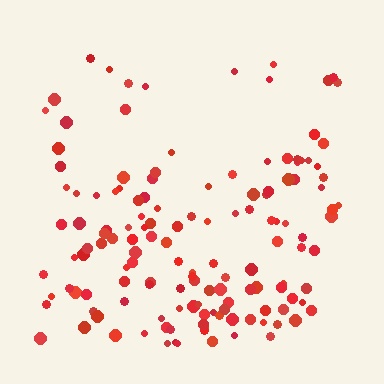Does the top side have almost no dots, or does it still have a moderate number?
Still a moderate number, just noticeably fewer than the bottom.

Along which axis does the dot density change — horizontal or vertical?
Vertical.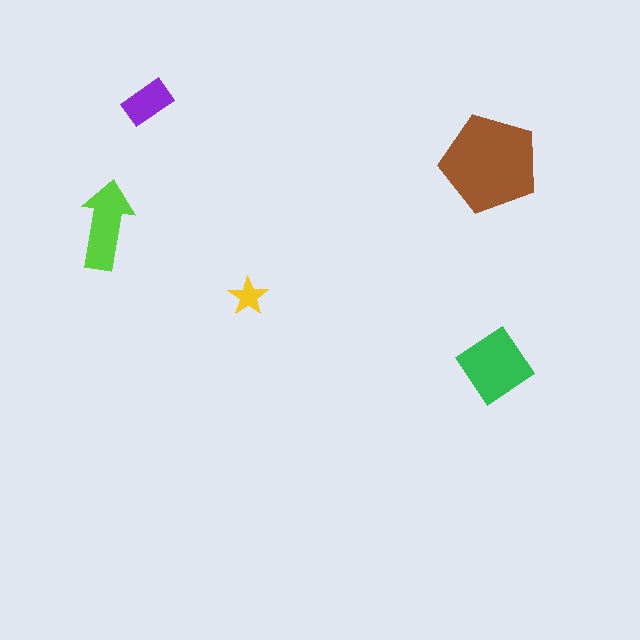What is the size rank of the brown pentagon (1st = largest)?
1st.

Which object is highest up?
The purple rectangle is topmost.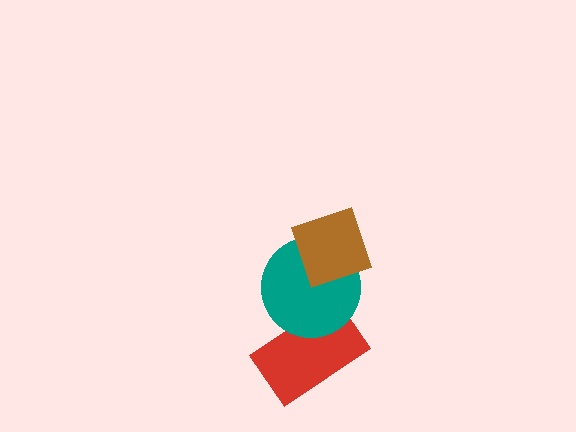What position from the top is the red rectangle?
The red rectangle is 3rd from the top.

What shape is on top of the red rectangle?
The teal circle is on top of the red rectangle.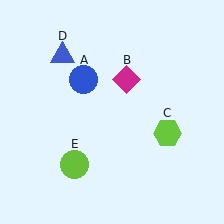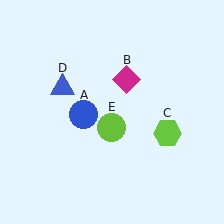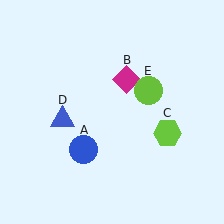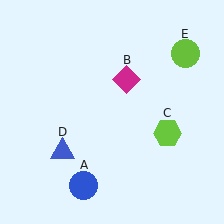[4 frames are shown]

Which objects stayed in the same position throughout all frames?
Magenta diamond (object B) and lime hexagon (object C) remained stationary.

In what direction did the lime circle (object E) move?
The lime circle (object E) moved up and to the right.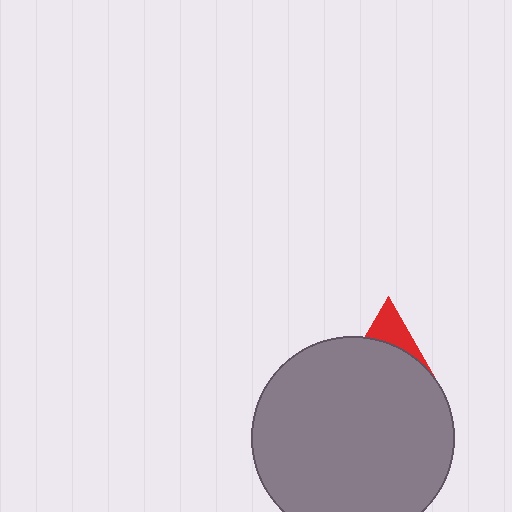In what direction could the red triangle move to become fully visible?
The red triangle could move up. That would shift it out from behind the gray circle entirely.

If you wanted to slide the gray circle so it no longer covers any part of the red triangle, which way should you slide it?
Slide it down — that is the most direct way to separate the two shapes.